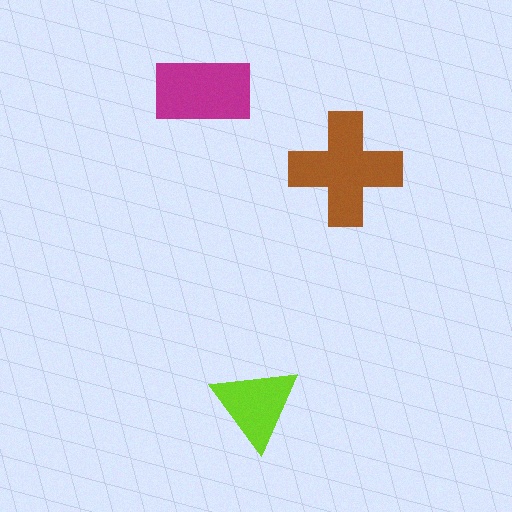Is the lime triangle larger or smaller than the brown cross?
Smaller.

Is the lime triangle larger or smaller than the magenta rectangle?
Smaller.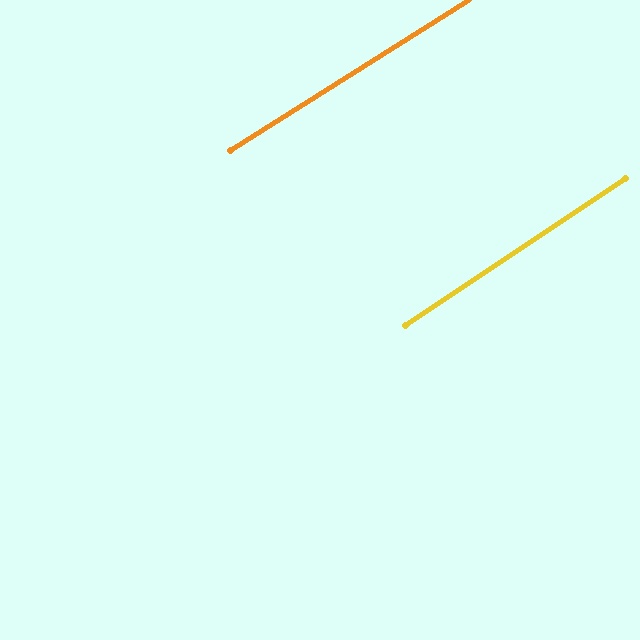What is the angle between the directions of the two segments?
Approximately 1 degree.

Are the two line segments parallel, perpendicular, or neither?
Parallel — their directions differ by only 1.3°.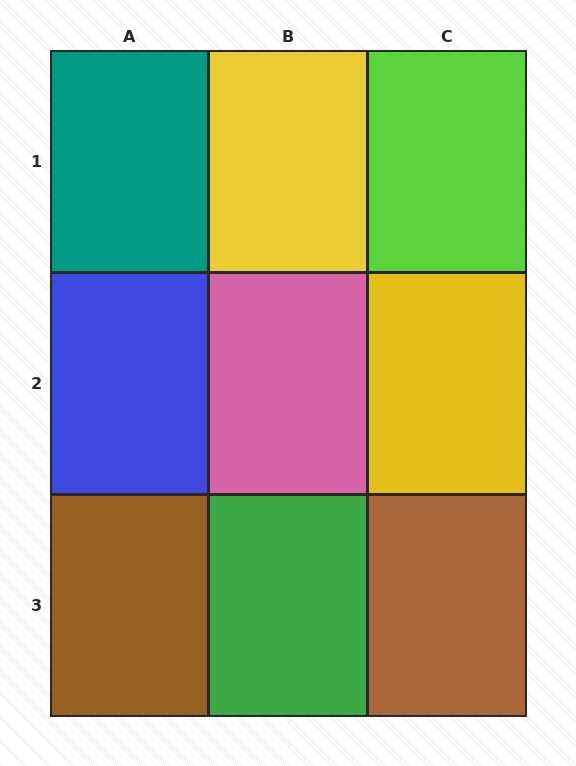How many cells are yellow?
2 cells are yellow.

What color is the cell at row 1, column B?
Yellow.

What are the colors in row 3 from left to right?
Brown, green, brown.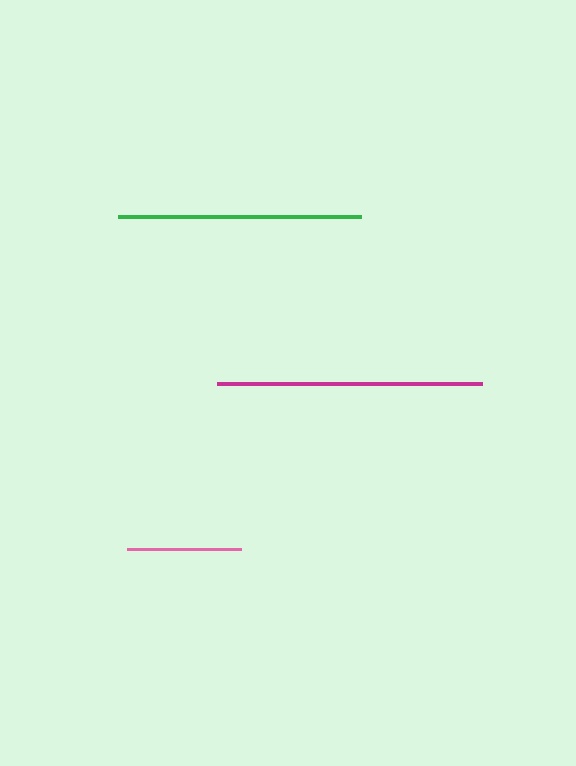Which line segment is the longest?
The magenta line is the longest at approximately 265 pixels.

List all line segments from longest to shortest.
From longest to shortest: magenta, green, pink.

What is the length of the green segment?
The green segment is approximately 244 pixels long.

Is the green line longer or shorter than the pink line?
The green line is longer than the pink line.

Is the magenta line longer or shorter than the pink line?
The magenta line is longer than the pink line.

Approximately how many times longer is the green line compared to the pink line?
The green line is approximately 2.1 times the length of the pink line.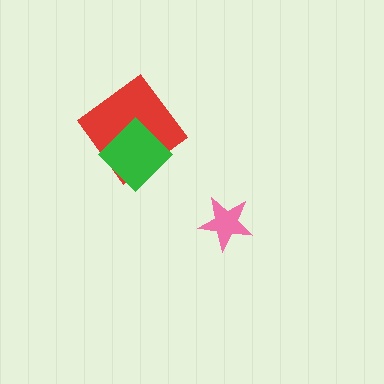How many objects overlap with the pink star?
0 objects overlap with the pink star.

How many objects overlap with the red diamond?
1 object overlaps with the red diamond.